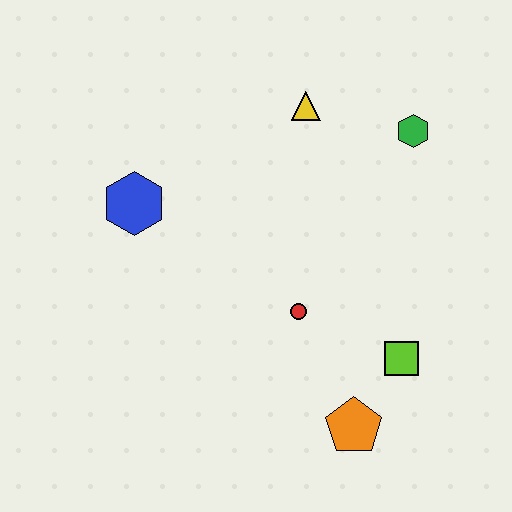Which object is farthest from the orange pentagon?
The yellow triangle is farthest from the orange pentagon.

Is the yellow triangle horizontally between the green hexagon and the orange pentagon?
No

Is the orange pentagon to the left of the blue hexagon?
No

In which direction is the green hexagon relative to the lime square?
The green hexagon is above the lime square.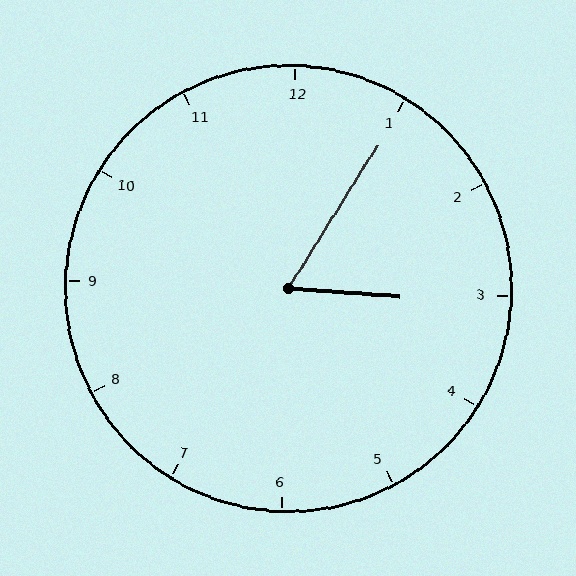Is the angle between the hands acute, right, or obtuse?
It is acute.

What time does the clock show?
3:05.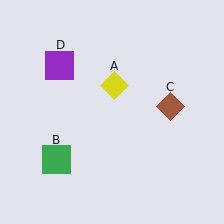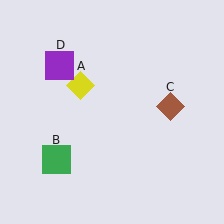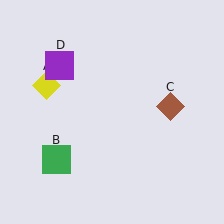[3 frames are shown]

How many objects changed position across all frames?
1 object changed position: yellow diamond (object A).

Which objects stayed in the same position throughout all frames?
Green square (object B) and brown diamond (object C) and purple square (object D) remained stationary.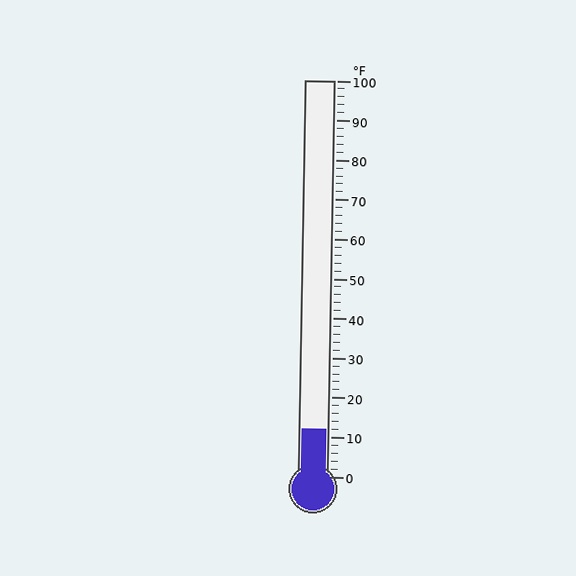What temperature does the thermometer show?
The thermometer shows approximately 12°F.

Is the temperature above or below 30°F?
The temperature is below 30°F.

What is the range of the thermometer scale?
The thermometer scale ranges from 0°F to 100°F.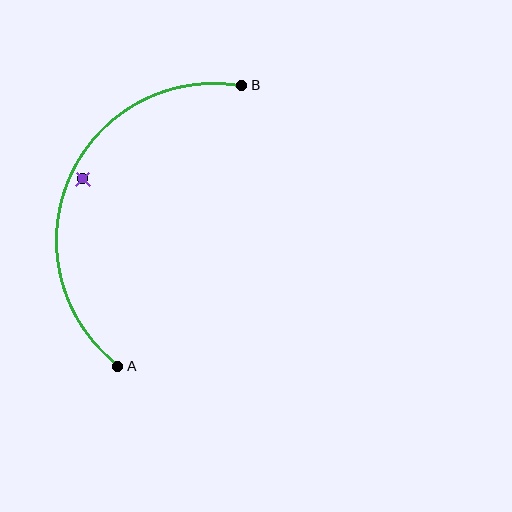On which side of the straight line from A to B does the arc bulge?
The arc bulges to the left of the straight line connecting A and B.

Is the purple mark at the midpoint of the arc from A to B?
No — the purple mark does not lie on the arc at all. It sits slightly inside the curve.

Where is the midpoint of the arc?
The arc midpoint is the point on the curve farthest from the straight line joining A and B. It sits to the left of that line.